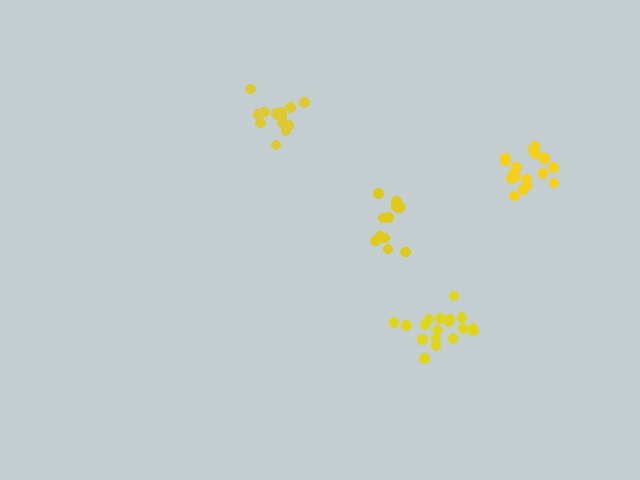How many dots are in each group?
Group 1: 14 dots, Group 2: 18 dots, Group 3: 12 dots, Group 4: 17 dots (61 total).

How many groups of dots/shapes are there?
There are 4 groups.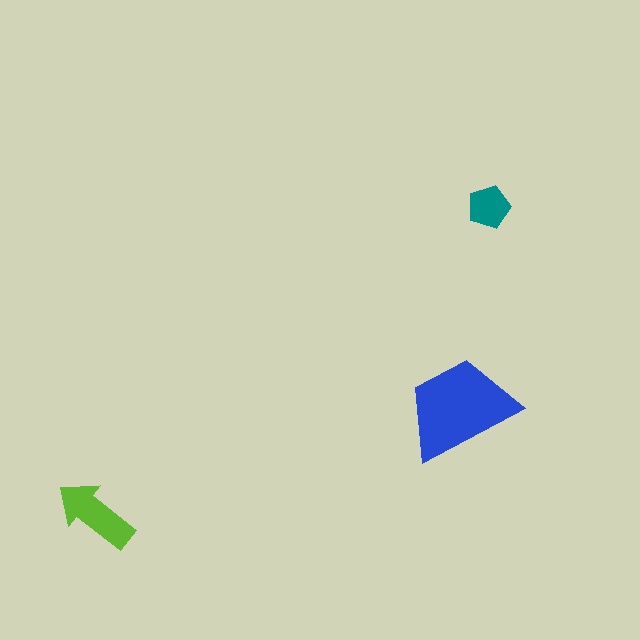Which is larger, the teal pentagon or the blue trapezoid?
The blue trapezoid.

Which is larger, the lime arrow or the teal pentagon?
The lime arrow.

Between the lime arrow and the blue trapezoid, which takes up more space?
The blue trapezoid.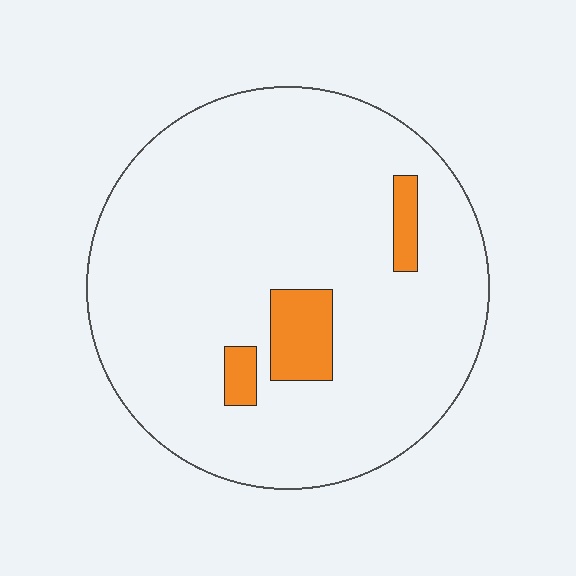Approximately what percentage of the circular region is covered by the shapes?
Approximately 10%.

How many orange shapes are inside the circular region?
3.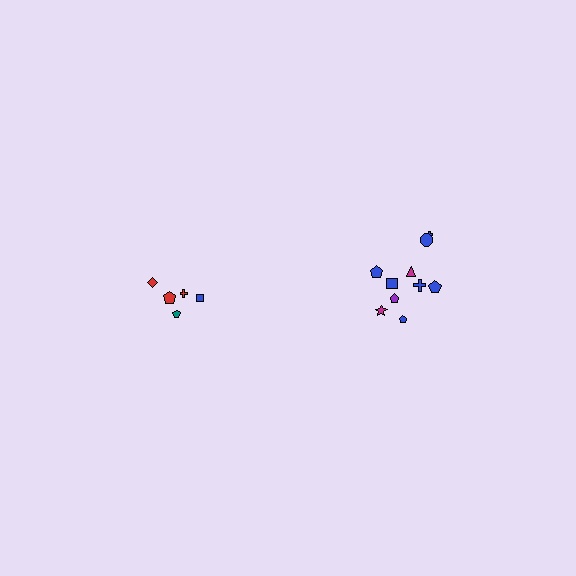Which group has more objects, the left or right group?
The right group.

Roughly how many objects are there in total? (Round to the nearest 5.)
Roughly 15 objects in total.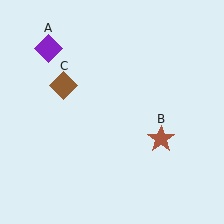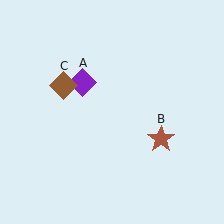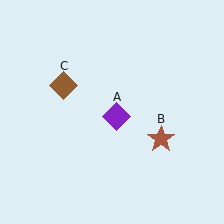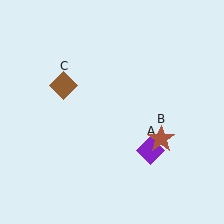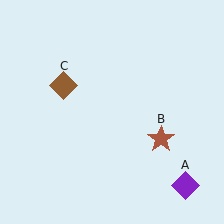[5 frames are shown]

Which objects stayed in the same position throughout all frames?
Brown star (object B) and brown diamond (object C) remained stationary.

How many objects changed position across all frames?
1 object changed position: purple diamond (object A).